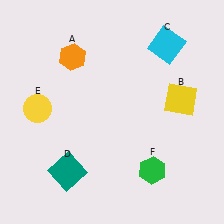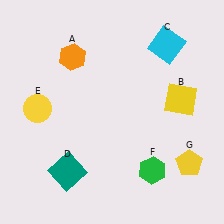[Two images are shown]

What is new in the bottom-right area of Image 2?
A yellow pentagon (G) was added in the bottom-right area of Image 2.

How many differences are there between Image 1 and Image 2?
There is 1 difference between the two images.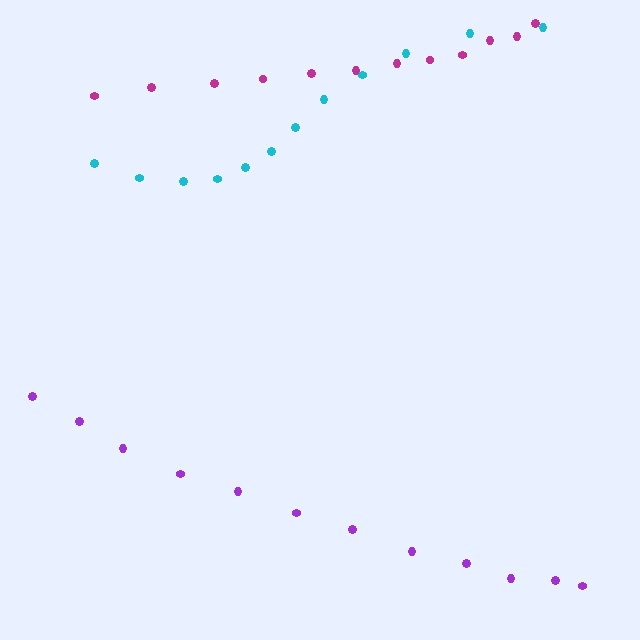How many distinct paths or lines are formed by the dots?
There are 3 distinct paths.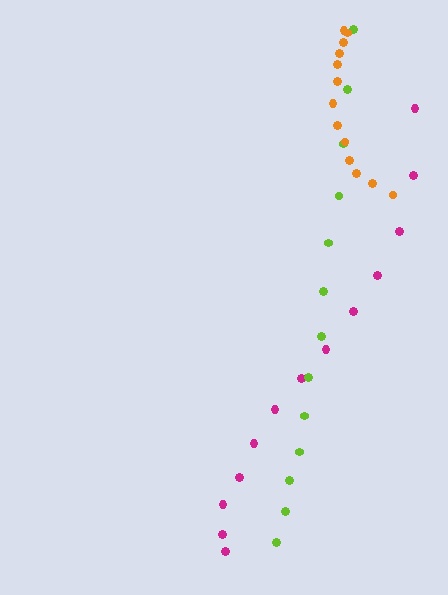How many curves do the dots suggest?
There are 3 distinct paths.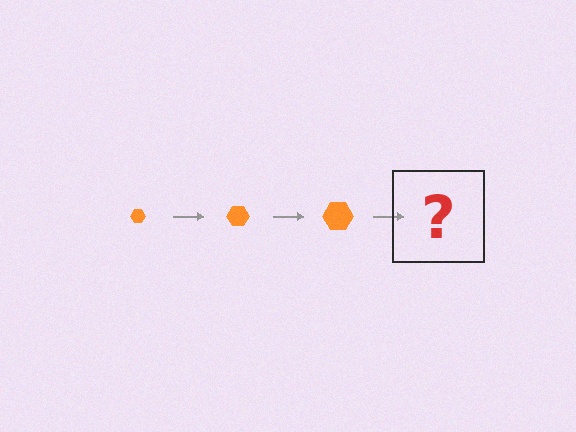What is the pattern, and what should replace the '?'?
The pattern is that the hexagon gets progressively larger each step. The '?' should be an orange hexagon, larger than the previous one.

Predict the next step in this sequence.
The next step is an orange hexagon, larger than the previous one.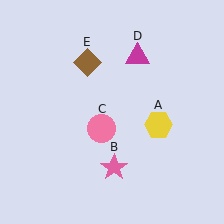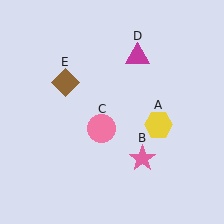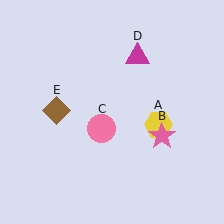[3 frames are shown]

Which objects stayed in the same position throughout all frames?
Yellow hexagon (object A) and pink circle (object C) and magenta triangle (object D) remained stationary.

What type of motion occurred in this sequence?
The pink star (object B), brown diamond (object E) rotated counterclockwise around the center of the scene.